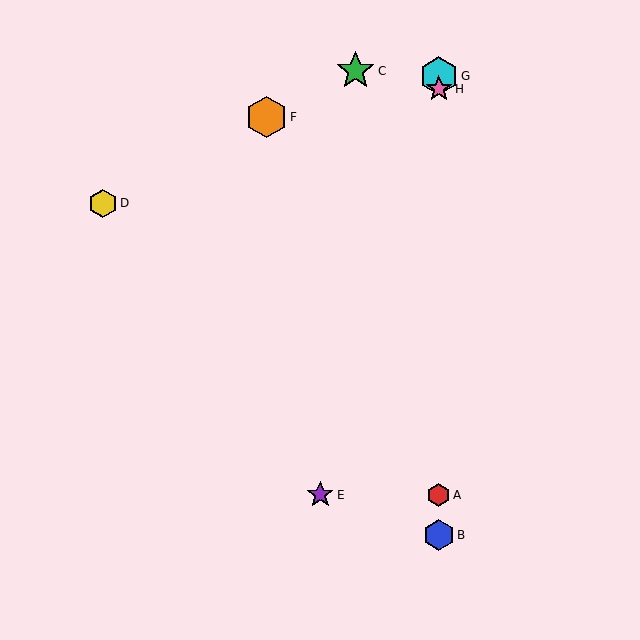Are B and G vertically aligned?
Yes, both are at x≈439.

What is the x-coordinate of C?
Object C is at x≈355.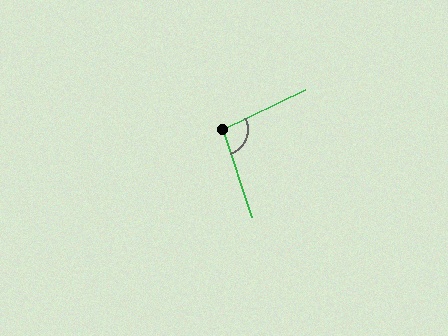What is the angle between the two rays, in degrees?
Approximately 98 degrees.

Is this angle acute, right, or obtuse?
It is obtuse.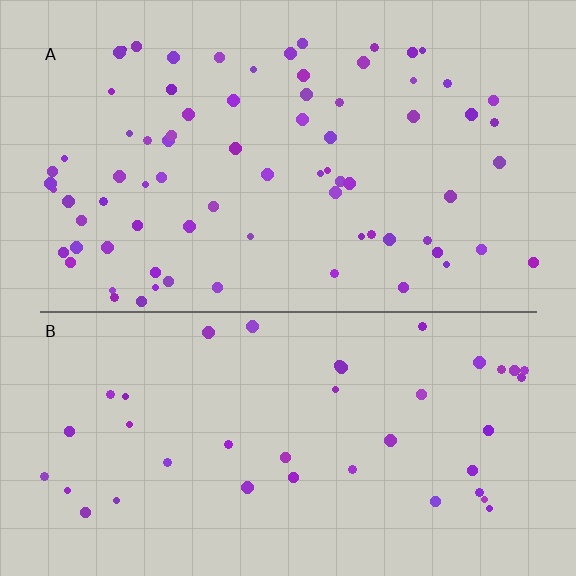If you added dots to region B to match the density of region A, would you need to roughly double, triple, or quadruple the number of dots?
Approximately double.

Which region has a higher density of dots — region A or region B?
A (the top).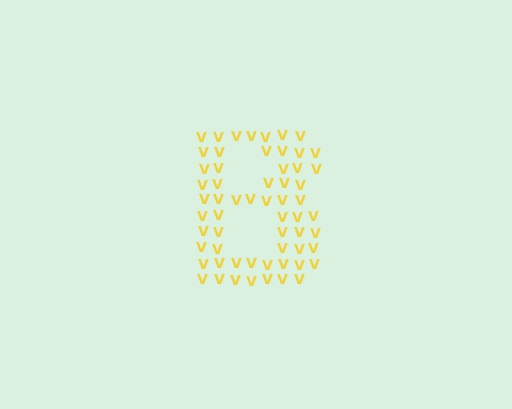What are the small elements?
The small elements are letter V's.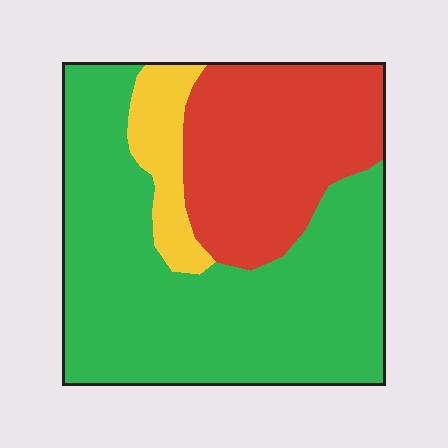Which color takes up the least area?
Yellow, at roughly 10%.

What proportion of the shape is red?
Red takes up about one third (1/3) of the shape.